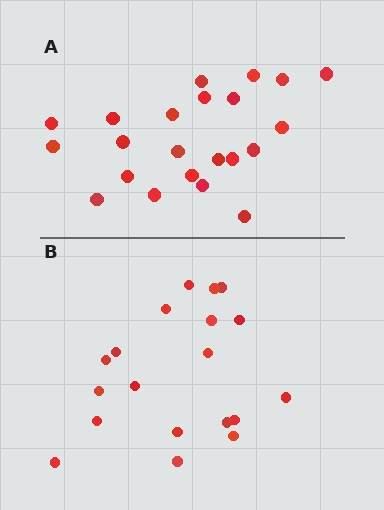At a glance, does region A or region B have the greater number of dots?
Region A (the top region) has more dots.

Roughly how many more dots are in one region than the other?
Region A has just a few more — roughly 2 or 3 more dots than region B.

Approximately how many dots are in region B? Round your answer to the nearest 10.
About 20 dots. (The exact count is 19, which rounds to 20.)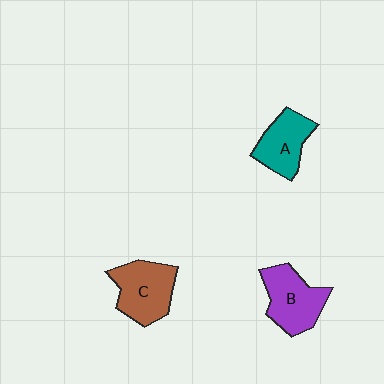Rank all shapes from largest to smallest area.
From largest to smallest: C (brown), B (purple), A (teal).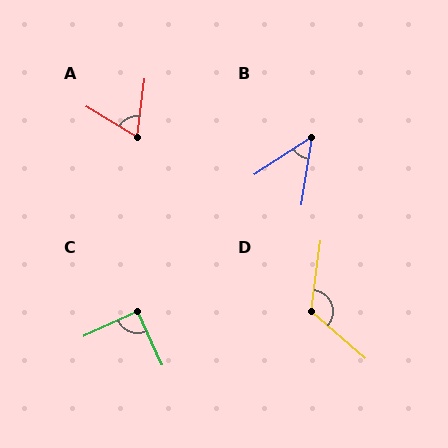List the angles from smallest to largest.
B (49°), A (66°), C (90°), D (123°).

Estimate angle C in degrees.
Approximately 90 degrees.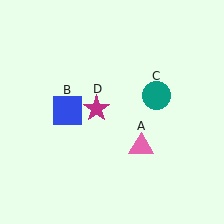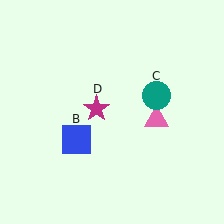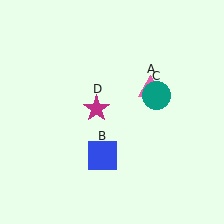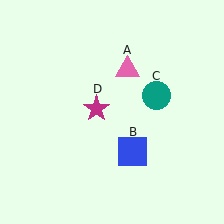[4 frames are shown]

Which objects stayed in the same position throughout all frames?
Teal circle (object C) and magenta star (object D) remained stationary.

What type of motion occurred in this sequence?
The pink triangle (object A), blue square (object B) rotated counterclockwise around the center of the scene.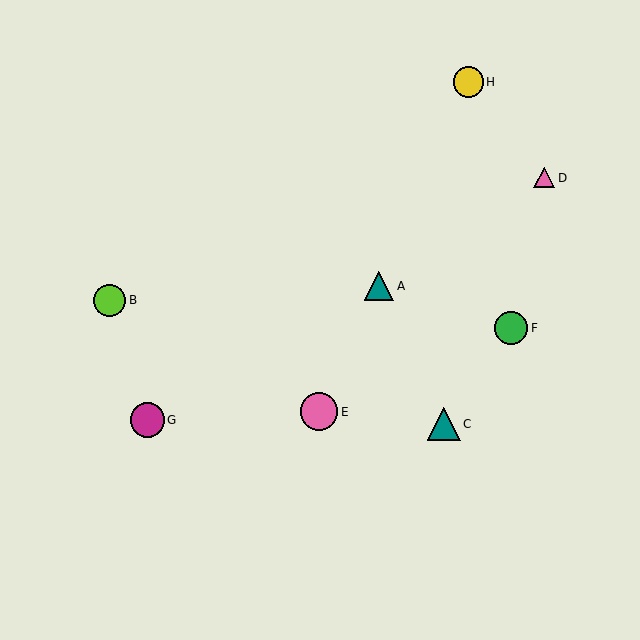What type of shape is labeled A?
Shape A is a teal triangle.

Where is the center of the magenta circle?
The center of the magenta circle is at (147, 420).